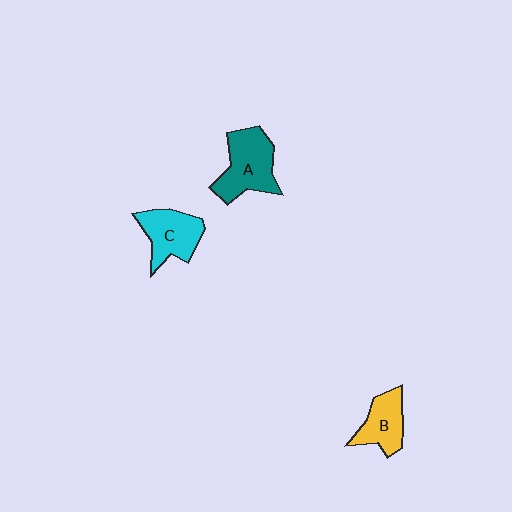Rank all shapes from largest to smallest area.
From largest to smallest: A (teal), C (cyan), B (yellow).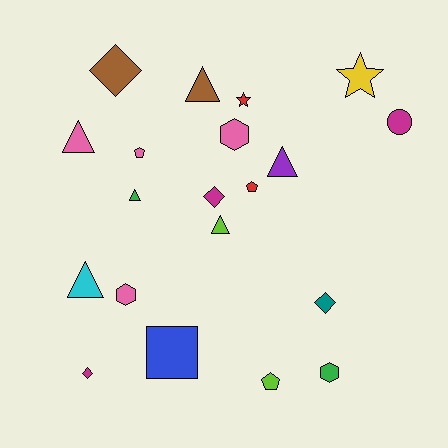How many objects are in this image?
There are 20 objects.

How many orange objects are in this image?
There are no orange objects.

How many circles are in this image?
There is 1 circle.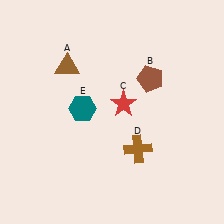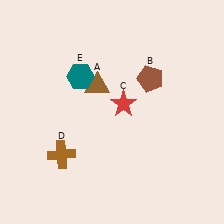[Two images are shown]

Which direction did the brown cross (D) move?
The brown cross (D) moved left.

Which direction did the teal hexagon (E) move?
The teal hexagon (E) moved up.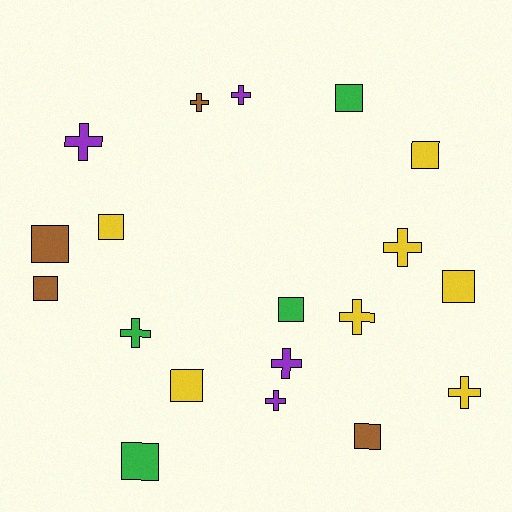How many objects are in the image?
There are 19 objects.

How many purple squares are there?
There are no purple squares.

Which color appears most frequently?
Yellow, with 7 objects.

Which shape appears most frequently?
Square, with 10 objects.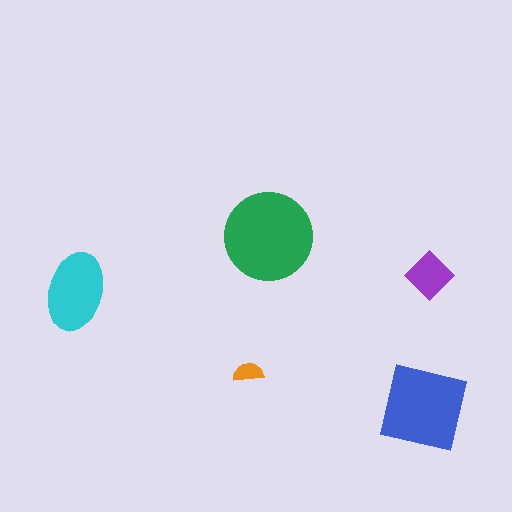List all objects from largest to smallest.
The green circle, the blue square, the cyan ellipse, the purple diamond, the orange semicircle.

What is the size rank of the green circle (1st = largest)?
1st.